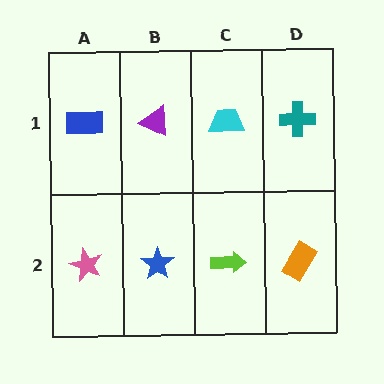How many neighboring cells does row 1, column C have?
3.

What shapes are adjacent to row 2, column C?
A cyan trapezoid (row 1, column C), a blue star (row 2, column B), an orange rectangle (row 2, column D).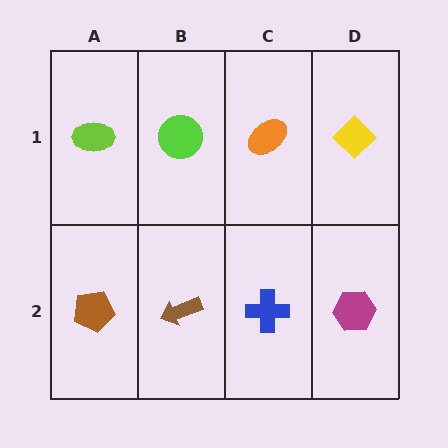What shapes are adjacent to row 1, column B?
A brown arrow (row 2, column B), a lime ellipse (row 1, column A), an orange ellipse (row 1, column C).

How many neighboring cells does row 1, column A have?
2.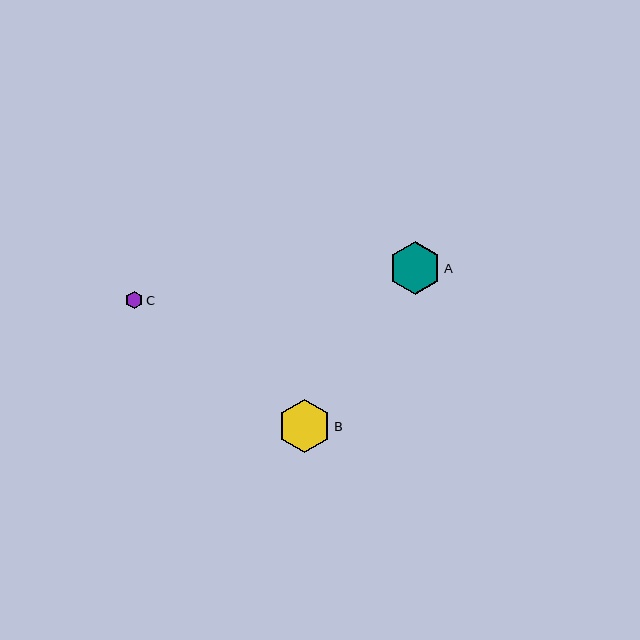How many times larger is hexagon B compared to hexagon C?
Hexagon B is approximately 3.1 times the size of hexagon C.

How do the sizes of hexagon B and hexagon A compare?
Hexagon B and hexagon A are approximately the same size.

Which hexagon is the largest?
Hexagon B is the largest with a size of approximately 53 pixels.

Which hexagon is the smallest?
Hexagon C is the smallest with a size of approximately 17 pixels.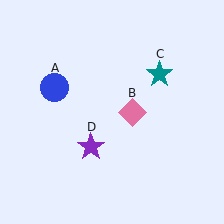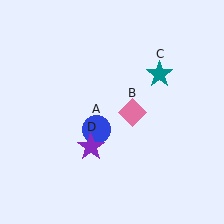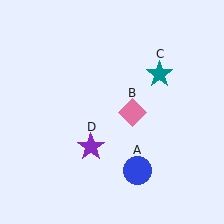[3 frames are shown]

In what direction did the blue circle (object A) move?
The blue circle (object A) moved down and to the right.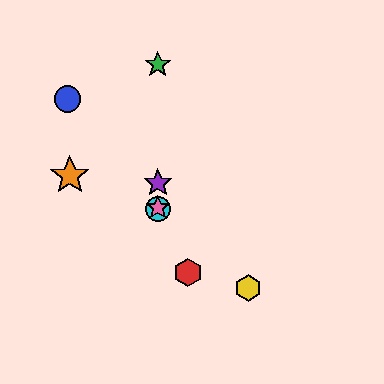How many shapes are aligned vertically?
4 shapes (the green star, the purple star, the cyan circle, the pink star) are aligned vertically.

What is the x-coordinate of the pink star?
The pink star is at x≈158.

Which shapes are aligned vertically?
The green star, the purple star, the cyan circle, the pink star are aligned vertically.